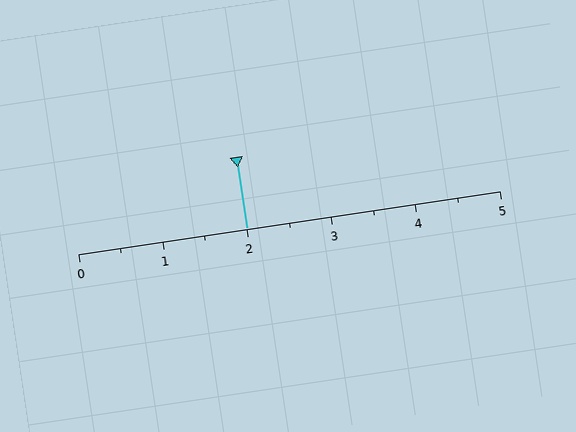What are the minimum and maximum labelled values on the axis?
The axis runs from 0 to 5.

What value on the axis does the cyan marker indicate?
The marker indicates approximately 2.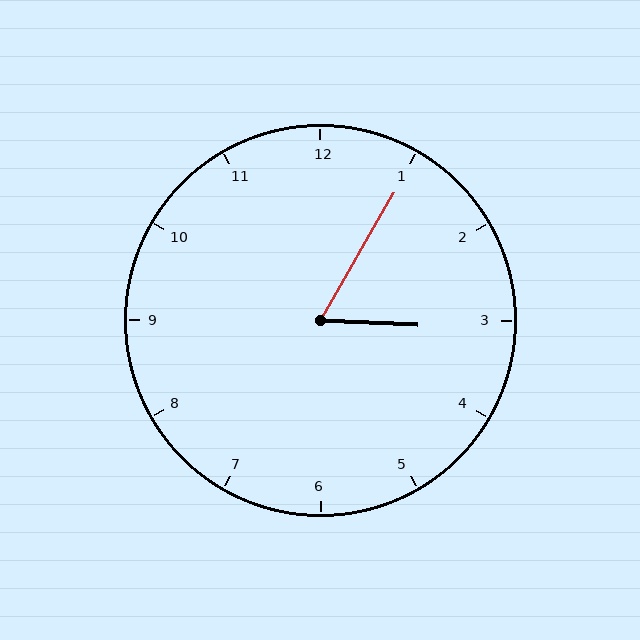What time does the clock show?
3:05.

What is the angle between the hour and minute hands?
Approximately 62 degrees.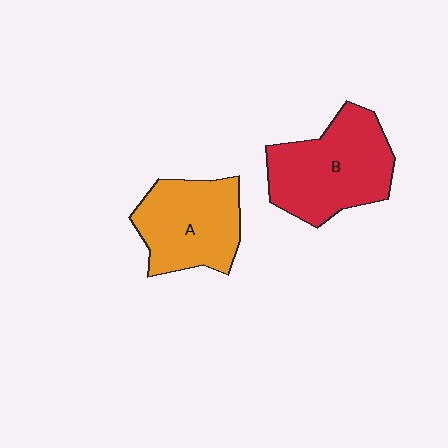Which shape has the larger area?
Shape B (red).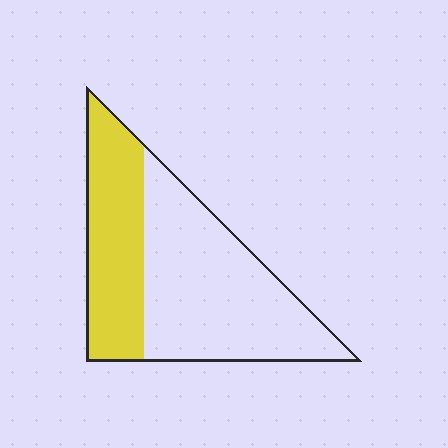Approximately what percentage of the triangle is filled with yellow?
Approximately 40%.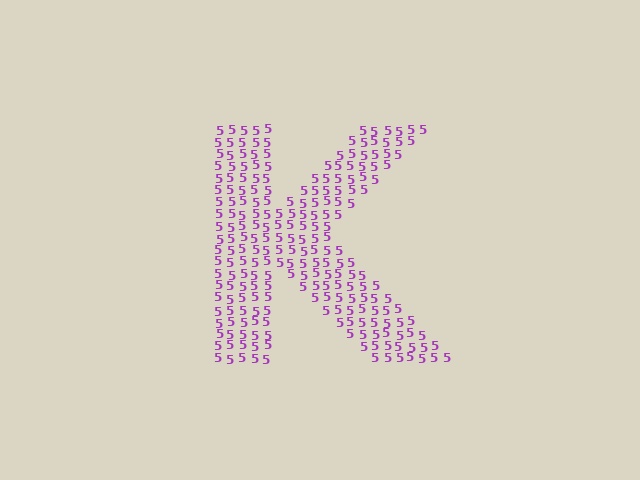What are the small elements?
The small elements are digit 5's.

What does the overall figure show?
The overall figure shows the letter K.